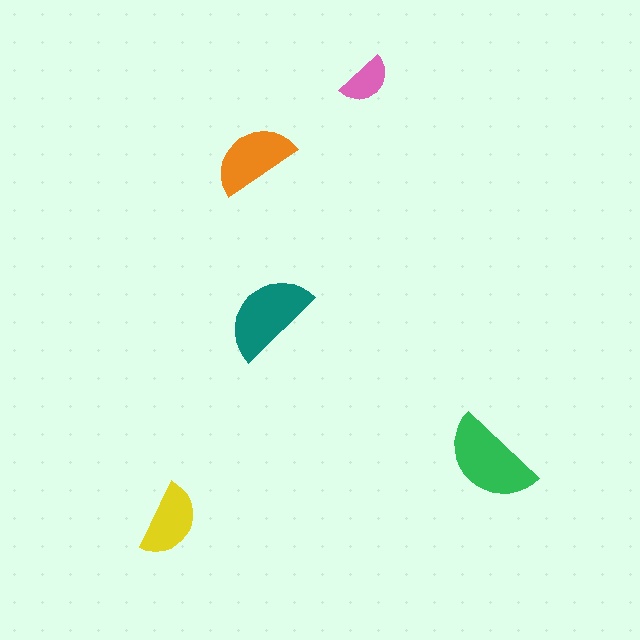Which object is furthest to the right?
The green semicircle is rightmost.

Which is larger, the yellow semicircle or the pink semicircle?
The yellow one.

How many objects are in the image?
There are 5 objects in the image.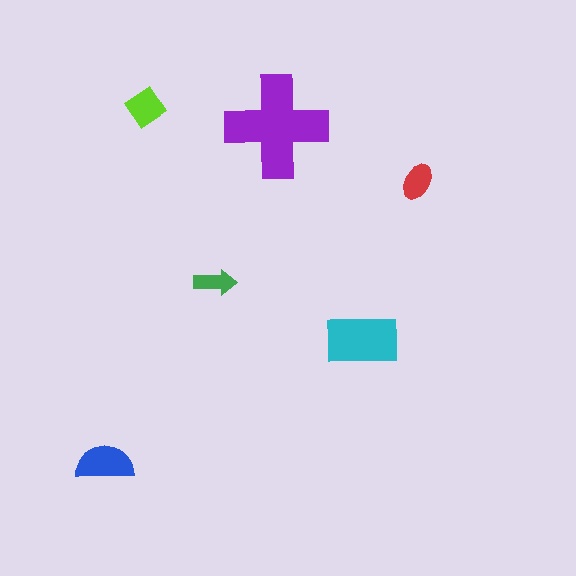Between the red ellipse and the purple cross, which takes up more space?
The purple cross.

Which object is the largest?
The purple cross.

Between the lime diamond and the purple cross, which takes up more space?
The purple cross.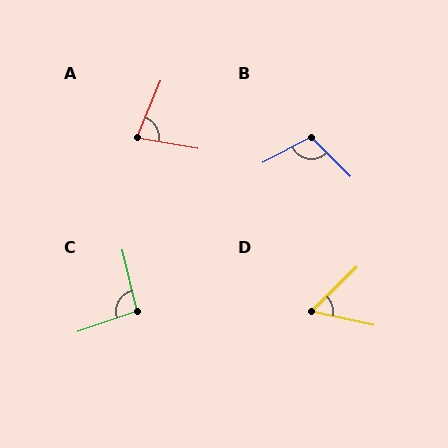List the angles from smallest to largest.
D (57°), A (78°), C (95°), B (108°).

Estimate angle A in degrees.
Approximately 78 degrees.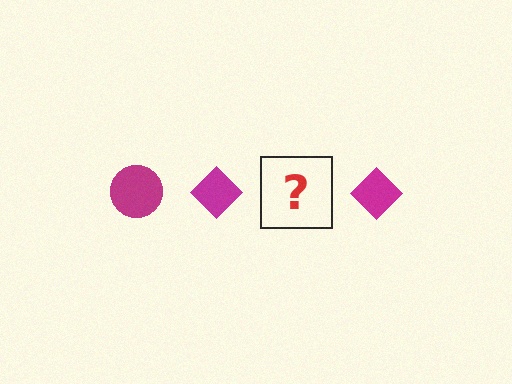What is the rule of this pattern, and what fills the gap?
The rule is that the pattern cycles through circle, diamond shapes in magenta. The gap should be filled with a magenta circle.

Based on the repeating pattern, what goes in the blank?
The blank should be a magenta circle.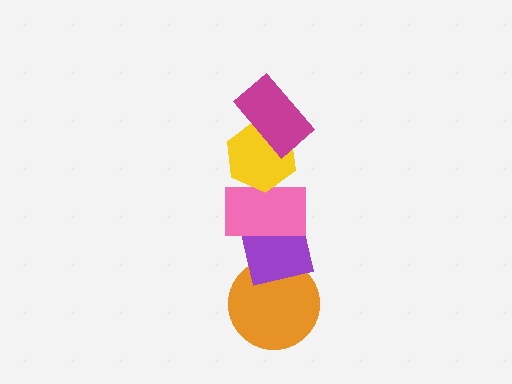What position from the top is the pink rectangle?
The pink rectangle is 3rd from the top.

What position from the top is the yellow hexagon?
The yellow hexagon is 2nd from the top.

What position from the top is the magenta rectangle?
The magenta rectangle is 1st from the top.